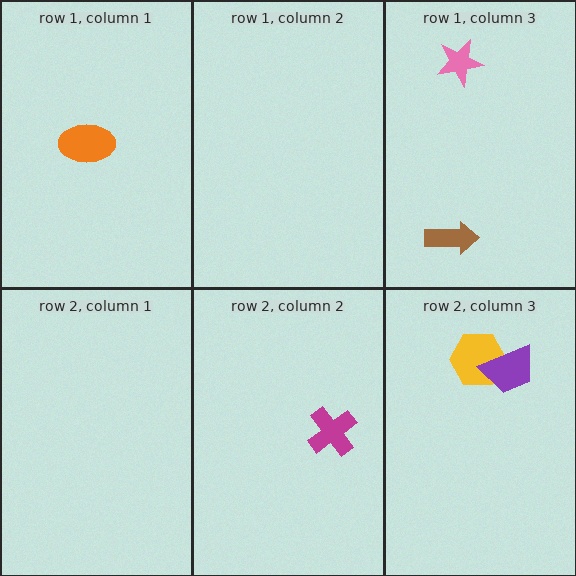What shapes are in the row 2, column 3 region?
The yellow hexagon, the purple trapezoid.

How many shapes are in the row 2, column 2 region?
1.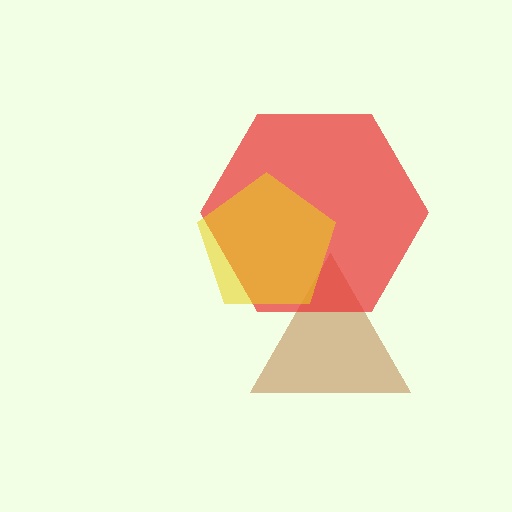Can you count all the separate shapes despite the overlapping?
Yes, there are 3 separate shapes.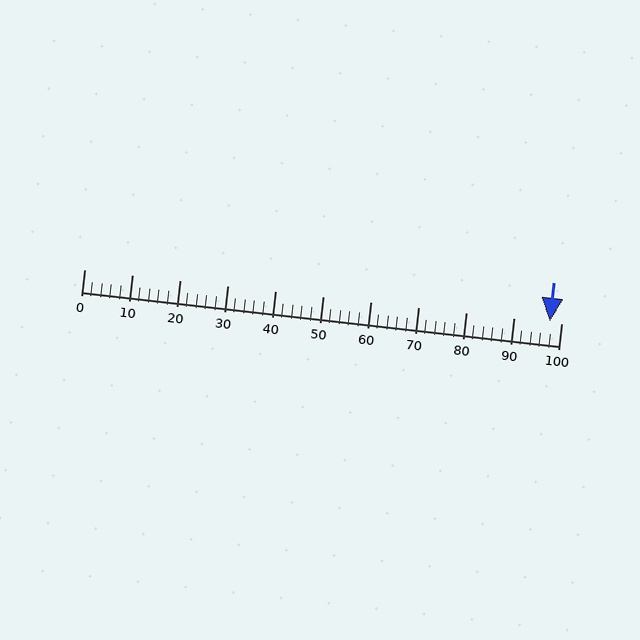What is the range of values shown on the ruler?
The ruler shows values from 0 to 100.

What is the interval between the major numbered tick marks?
The major tick marks are spaced 10 units apart.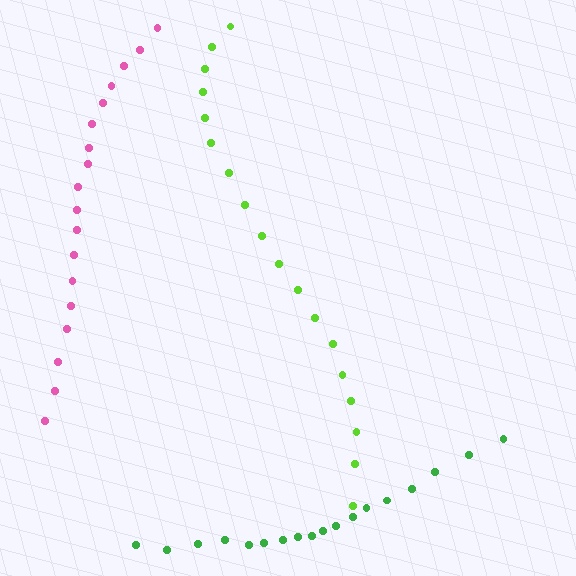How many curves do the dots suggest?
There are 3 distinct paths.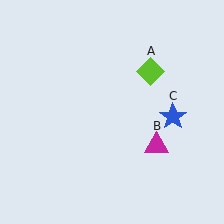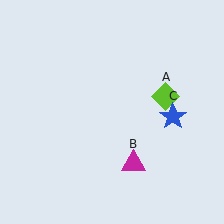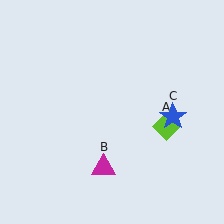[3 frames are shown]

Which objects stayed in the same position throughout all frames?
Blue star (object C) remained stationary.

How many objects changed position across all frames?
2 objects changed position: lime diamond (object A), magenta triangle (object B).